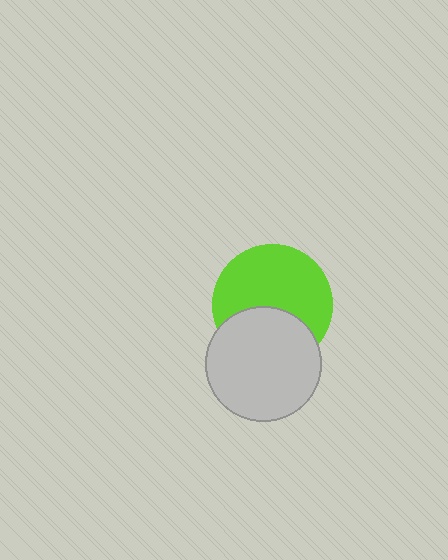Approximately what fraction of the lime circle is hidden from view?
Roughly 37% of the lime circle is hidden behind the light gray circle.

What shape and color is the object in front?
The object in front is a light gray circle.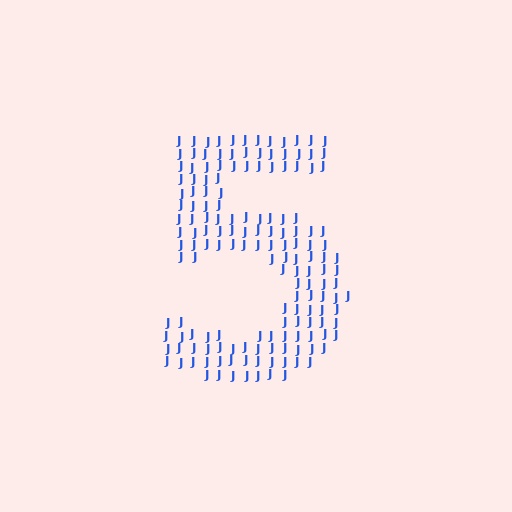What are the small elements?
The small elements are letter J's.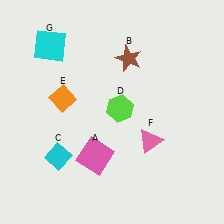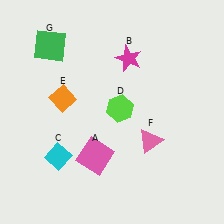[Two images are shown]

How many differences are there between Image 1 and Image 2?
There are 2 differences between the two images.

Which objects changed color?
B changed from brown to magenta. G changed from cyan to green.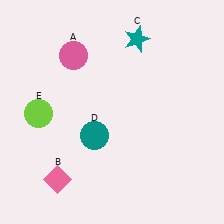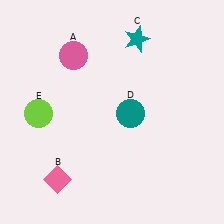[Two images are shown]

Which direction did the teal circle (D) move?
The teal circle (D) moved right.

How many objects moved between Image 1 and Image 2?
1 object moved between the two images.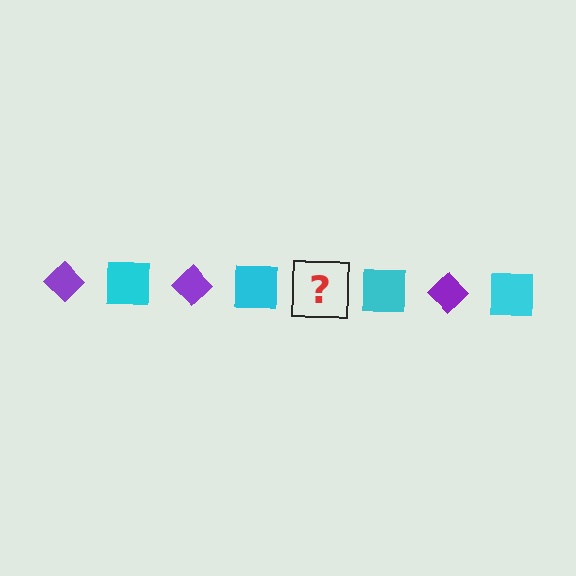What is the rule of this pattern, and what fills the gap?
The rule is that the pattern alternates between purple diamond and cyan square. The gap should be filled with a purple diamond.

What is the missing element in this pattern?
The missing element is a purple diamond.